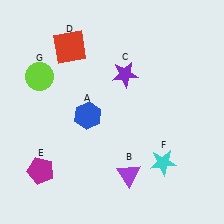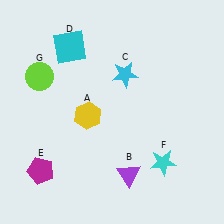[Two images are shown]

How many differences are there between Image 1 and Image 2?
There are 3 differences between the two images.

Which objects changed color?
A changed from blue to yellow. C changed from purple to cyan. D changed from red to cyan.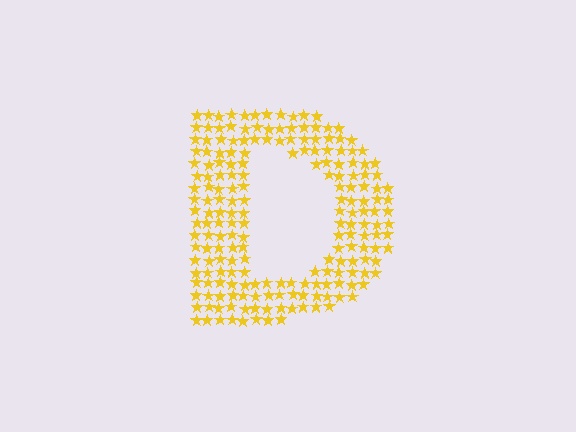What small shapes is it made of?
It is made of small stars.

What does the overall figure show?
The overall figure shows the letter D.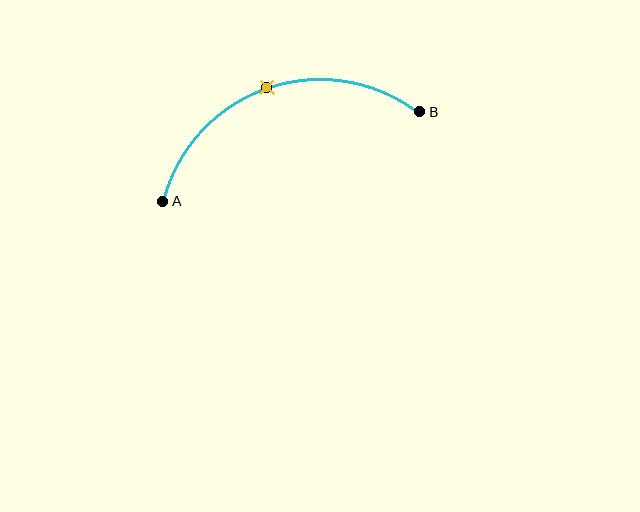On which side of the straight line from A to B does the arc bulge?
The arc bulges above the straight line connecting A and B.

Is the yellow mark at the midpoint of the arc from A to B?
Yes. The yellow mark lies on the arc at equal arc-length from both A and B — it is the arc midpoint.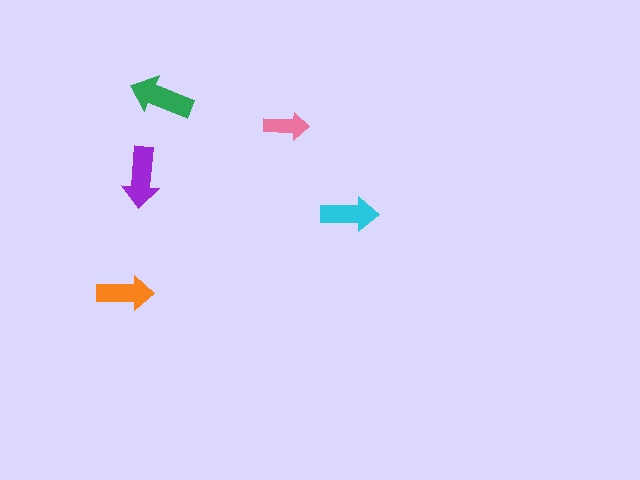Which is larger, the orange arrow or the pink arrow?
The orange one.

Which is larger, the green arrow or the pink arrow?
The green one.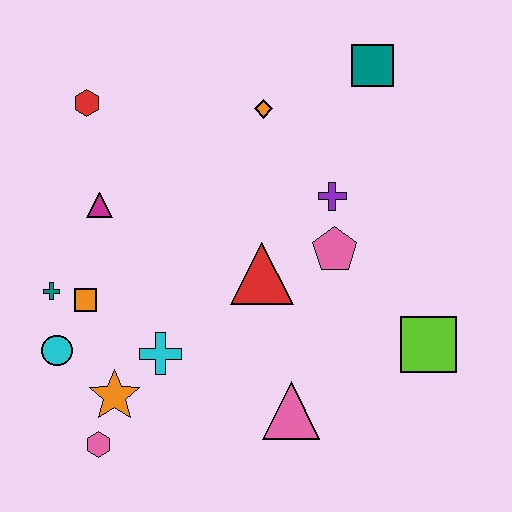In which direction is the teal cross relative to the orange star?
The teal cross is above the orange star.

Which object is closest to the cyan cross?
The orange star is closest to the cyan cross.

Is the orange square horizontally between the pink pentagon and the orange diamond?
No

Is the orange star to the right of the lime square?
No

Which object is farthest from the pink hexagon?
The teal square is farthest from the pink hexagon.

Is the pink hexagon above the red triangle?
No